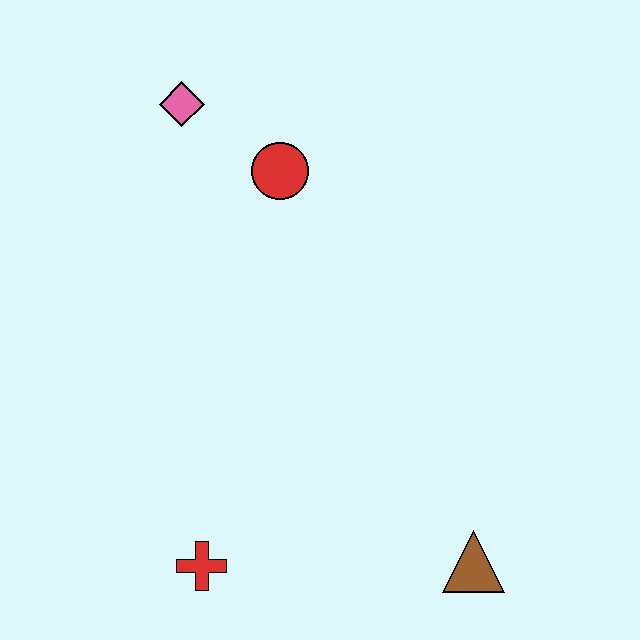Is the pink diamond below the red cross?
No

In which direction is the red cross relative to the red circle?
The red cross is below the red circle.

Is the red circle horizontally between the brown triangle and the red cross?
Yes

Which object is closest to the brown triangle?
The red cross is closest to the brown triangle.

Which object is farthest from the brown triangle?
The pink diamond is farthest from the brown triangle.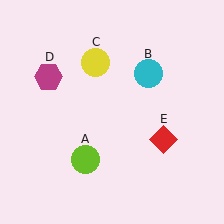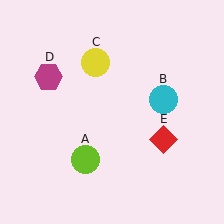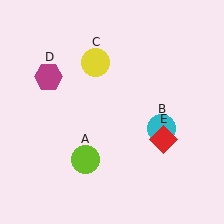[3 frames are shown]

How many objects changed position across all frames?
1 object changed position: cyan circle (object B).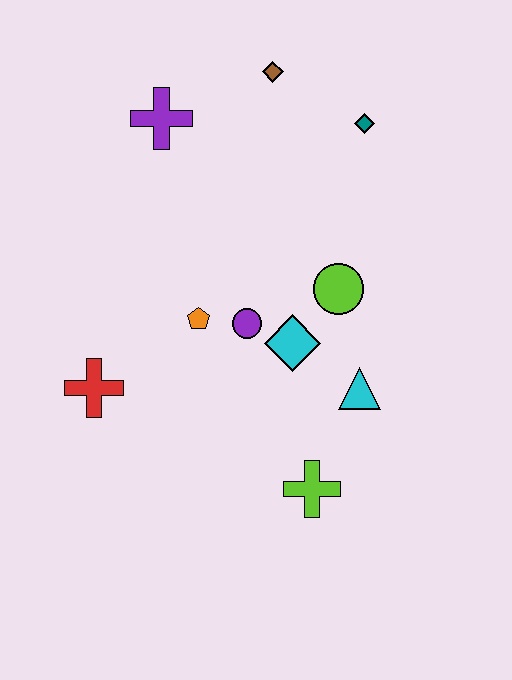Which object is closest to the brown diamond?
The teal diamond is closest to the brown diamond.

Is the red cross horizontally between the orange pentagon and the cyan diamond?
No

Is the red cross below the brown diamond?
Yes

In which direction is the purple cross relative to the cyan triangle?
The purple cross is above the cyan triangle.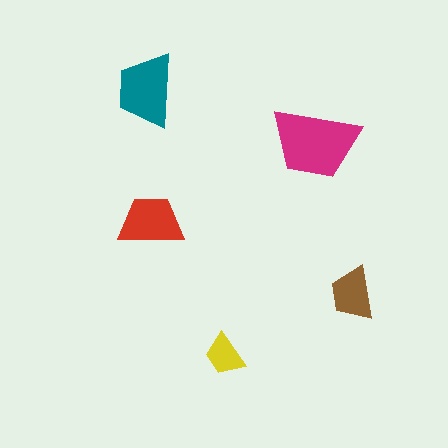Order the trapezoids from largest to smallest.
the magenta one, the teal one, the red one, the brown one, the yellow one.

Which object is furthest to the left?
The teal trapezoid is leftmost.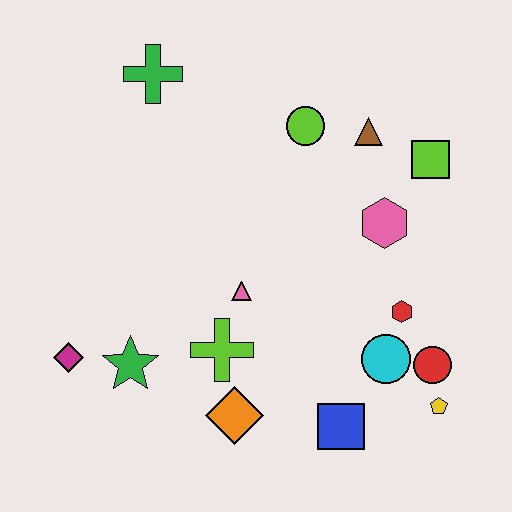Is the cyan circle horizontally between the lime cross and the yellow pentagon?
Yes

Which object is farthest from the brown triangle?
The magenta diamond is farthest from the brown triangle.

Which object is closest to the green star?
The magenta diamond is closest to the green star.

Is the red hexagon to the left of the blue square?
No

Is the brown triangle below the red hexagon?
No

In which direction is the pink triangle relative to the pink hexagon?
The pink triangle is to the left of the pink hexagon.